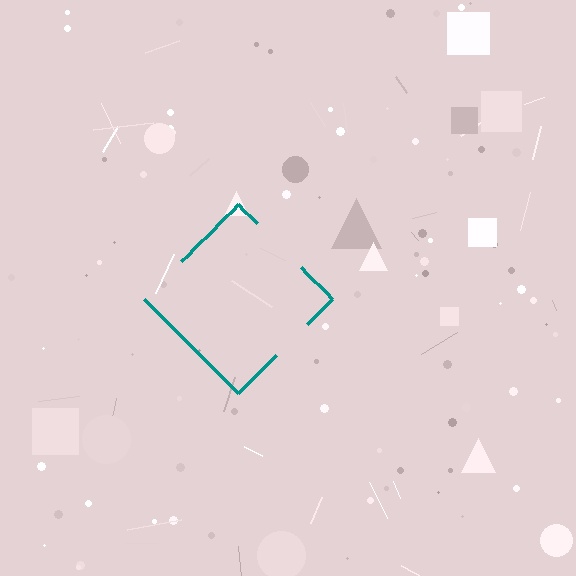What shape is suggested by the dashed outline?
The dashed outline suggests a diamond.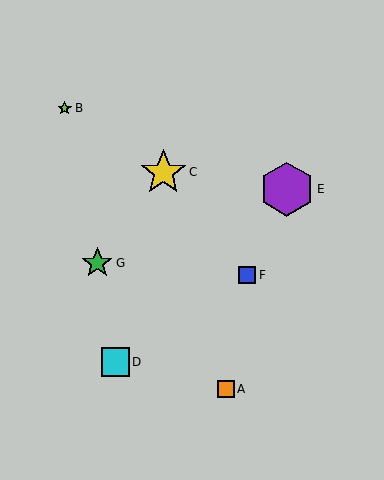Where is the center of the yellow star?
The center of the yellow star is at (163, 172).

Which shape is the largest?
The purple hexagon (labeled E) is the largest.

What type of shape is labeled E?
Shape E is a purple hexagon.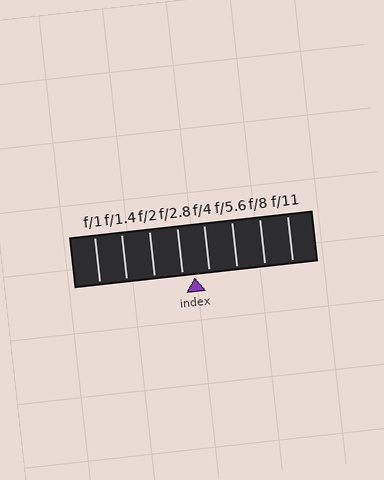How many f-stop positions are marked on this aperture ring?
There are 8 f-stop positions marked.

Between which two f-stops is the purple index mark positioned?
The index mark is between f/2.8 and f/4.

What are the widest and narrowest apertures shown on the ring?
The widest aperture shown is f/1 and the narrowest is f/11.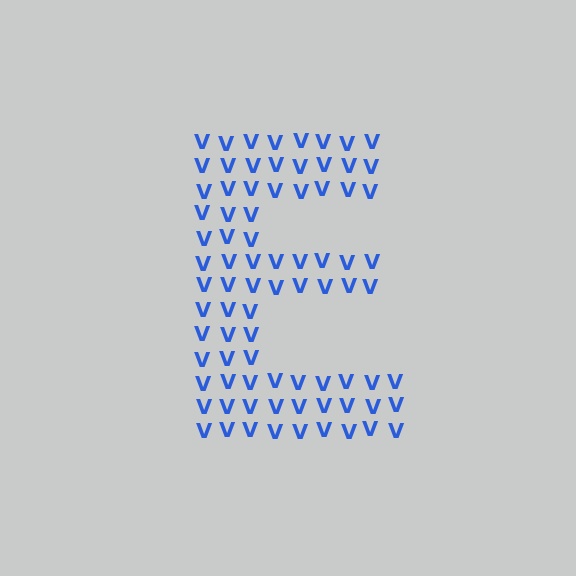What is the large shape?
The large shape is the letter E.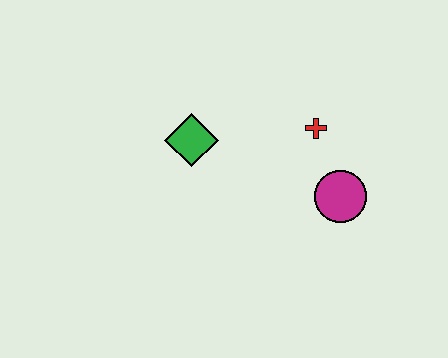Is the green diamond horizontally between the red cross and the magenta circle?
No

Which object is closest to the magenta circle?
The red cross is closest to the magenta circle.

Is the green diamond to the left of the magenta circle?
Yes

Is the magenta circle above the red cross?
No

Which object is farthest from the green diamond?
The magenta circle is farthest from the green diamond.